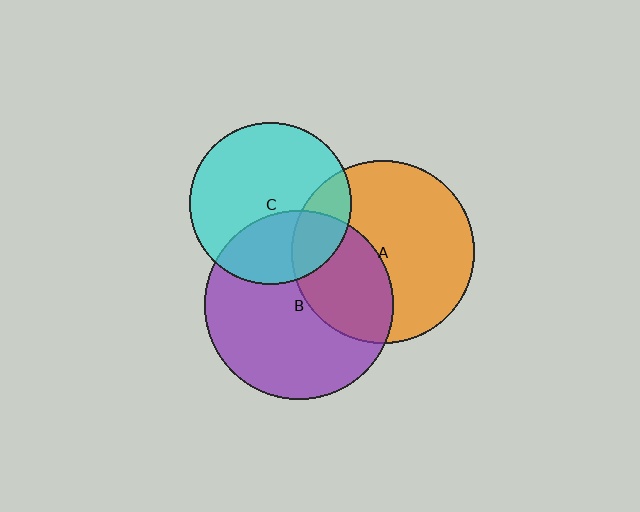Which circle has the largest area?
Circle B (purple).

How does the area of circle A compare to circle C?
Approximately 1.3 times.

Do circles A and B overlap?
Yes.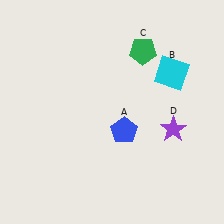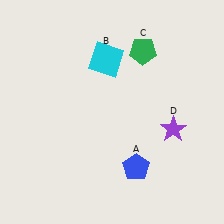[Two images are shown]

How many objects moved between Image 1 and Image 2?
2 objects moved between the two images.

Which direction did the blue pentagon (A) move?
The blue pentagon (A) moved down.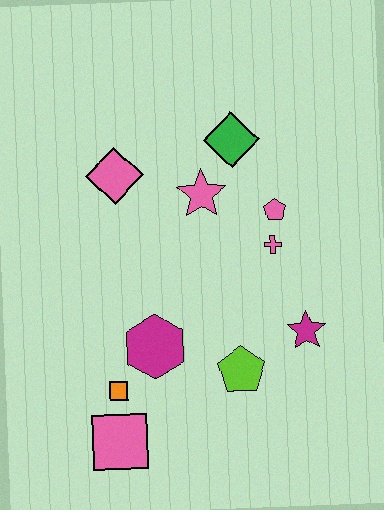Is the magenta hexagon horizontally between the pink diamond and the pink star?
Yes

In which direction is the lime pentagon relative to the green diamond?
The lime pentagon is below the green diamond.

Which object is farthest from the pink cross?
The pink square is farthest from the pink cross.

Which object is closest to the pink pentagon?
The pink cross is closest to the pink pentagon.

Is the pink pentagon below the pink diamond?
Yes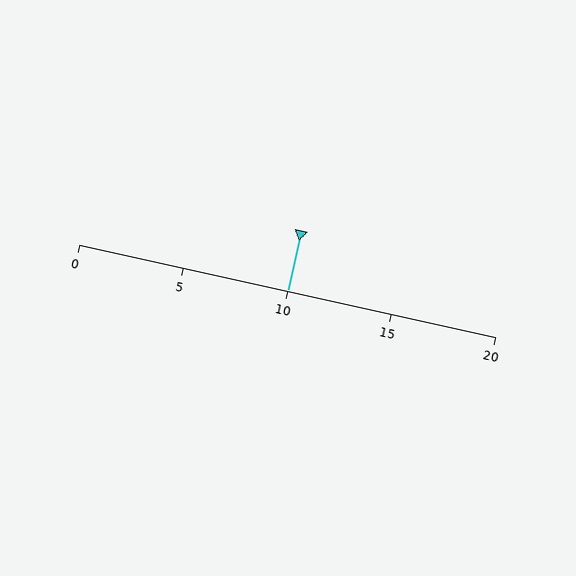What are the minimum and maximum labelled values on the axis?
The axis runs from 0 to 20.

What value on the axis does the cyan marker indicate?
The marker indicates approximately 10.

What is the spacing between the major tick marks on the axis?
The major ticks are spaced 5 apart.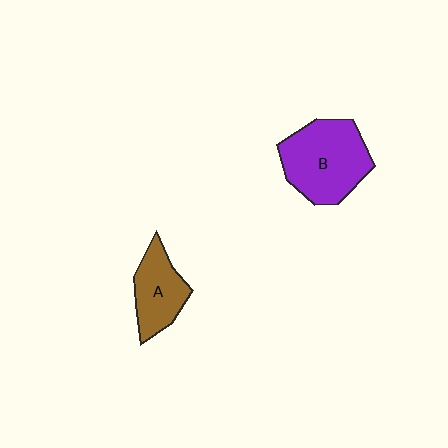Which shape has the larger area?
Shape B (purple).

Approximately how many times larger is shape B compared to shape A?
Approximately 1.6 times.